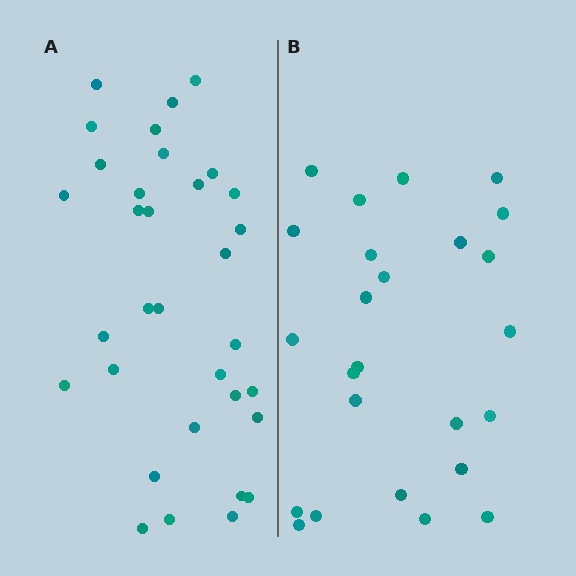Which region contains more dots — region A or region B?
Region A (the left region) has more dots.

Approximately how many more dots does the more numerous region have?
Region A has roughly 8 or so more dots than region B.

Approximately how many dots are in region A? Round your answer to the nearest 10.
About 30 dots. (The exact count is 33, which rounds to 30.)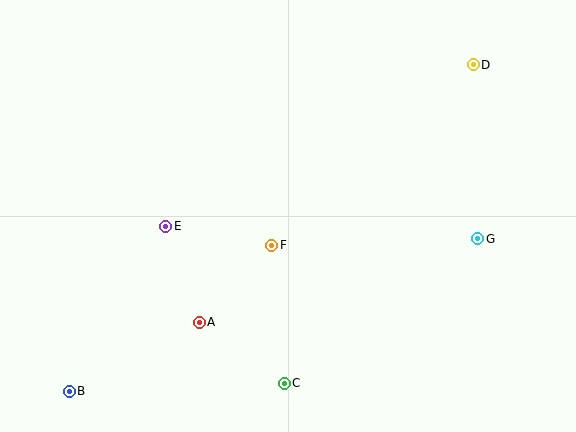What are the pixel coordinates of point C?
Point C is at (284, 383).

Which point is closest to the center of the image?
Point F at (272, 245) is closest to the center.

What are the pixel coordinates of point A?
Point A is at (199, 322).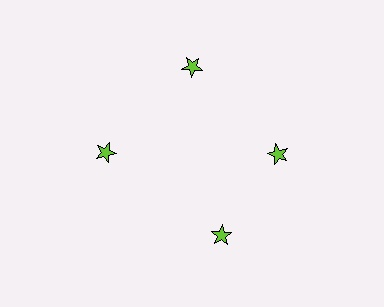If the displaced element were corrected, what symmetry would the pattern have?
It would have 4-fold rotational symmetry — the pattern would map onto itself every 90 degrees.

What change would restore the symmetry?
The symmetry would be restored by rotating it back into even spacing with its neighbors so that all 4 stars sit at equal angles and equal distance from the center.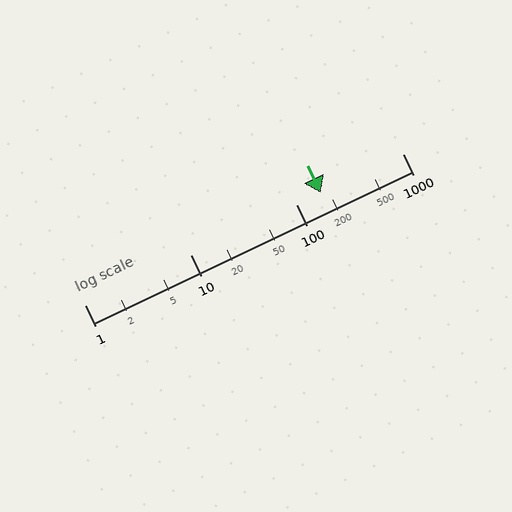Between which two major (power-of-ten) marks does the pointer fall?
The pointer is between 100 and 1000.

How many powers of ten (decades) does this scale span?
The scale spans 3 decades, from 1 to 1000.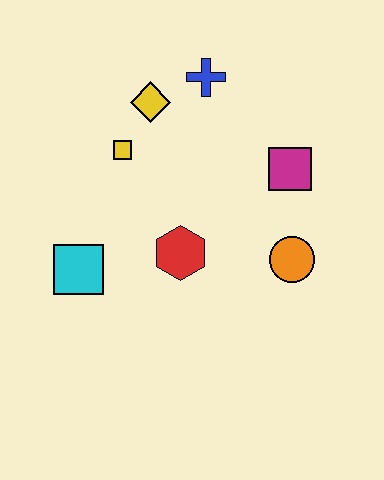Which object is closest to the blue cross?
The yellow diamond is closest to the blue cross.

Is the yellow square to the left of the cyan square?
No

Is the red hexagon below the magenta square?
Yes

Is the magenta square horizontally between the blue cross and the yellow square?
No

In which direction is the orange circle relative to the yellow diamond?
The orange circle is below the yellow diamond.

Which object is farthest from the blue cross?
The cyan square is farthest from the blue cross.